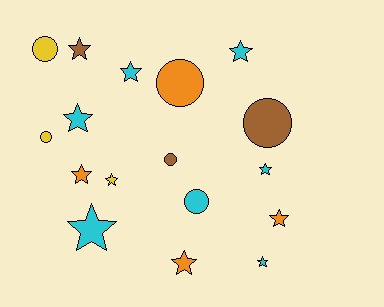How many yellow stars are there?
There is 1 yellow star.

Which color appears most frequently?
Cyan, with 7 objects.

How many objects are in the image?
There are 17 objects.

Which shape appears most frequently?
Star, with 11 objects.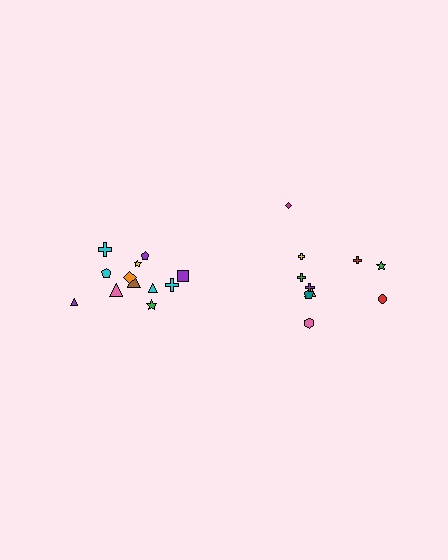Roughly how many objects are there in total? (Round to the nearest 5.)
Roughly 20 objects in total.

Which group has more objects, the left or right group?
The left group.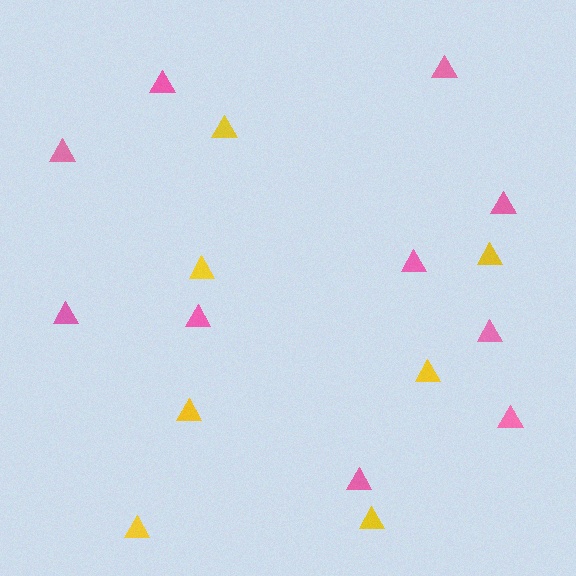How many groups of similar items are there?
There are 2 groups: one group of yellow triangles (7) and one group of pink triangles (10).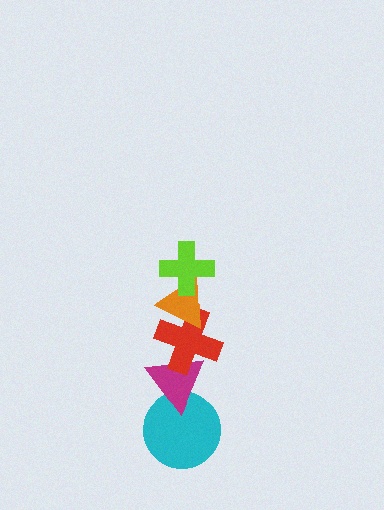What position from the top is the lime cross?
The lime cross is 1st from the top.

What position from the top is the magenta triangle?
The magenta triangle is 4th from the top.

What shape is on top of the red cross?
The orange triangle is on top of the red cross.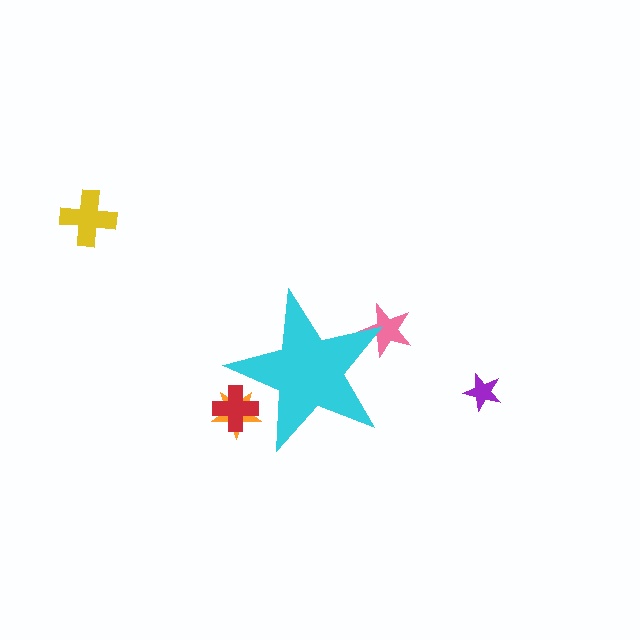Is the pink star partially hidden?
Yes, the pink star is partially hidden behind the cyan star.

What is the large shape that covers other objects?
A cyan star.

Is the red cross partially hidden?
Yes, the red cross is partially hidden behind the cyan star.